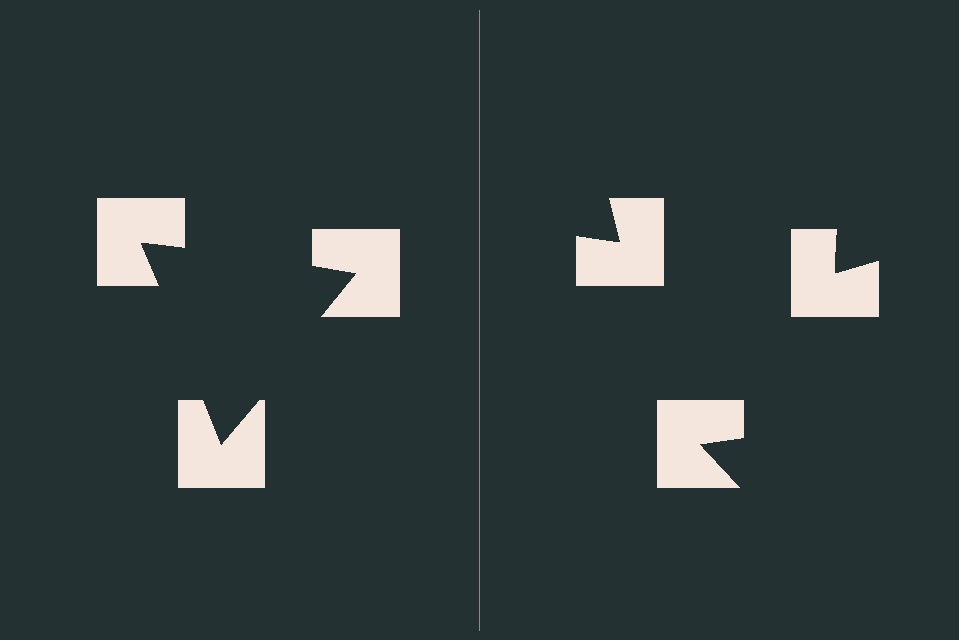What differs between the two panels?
The notched squares are positioned identically on both sides; only the wedge orientations differ. On the left they align to a triangle; on the right they are misaligned.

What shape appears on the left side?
An illusory triangle.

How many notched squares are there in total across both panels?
6 — 3 on each side.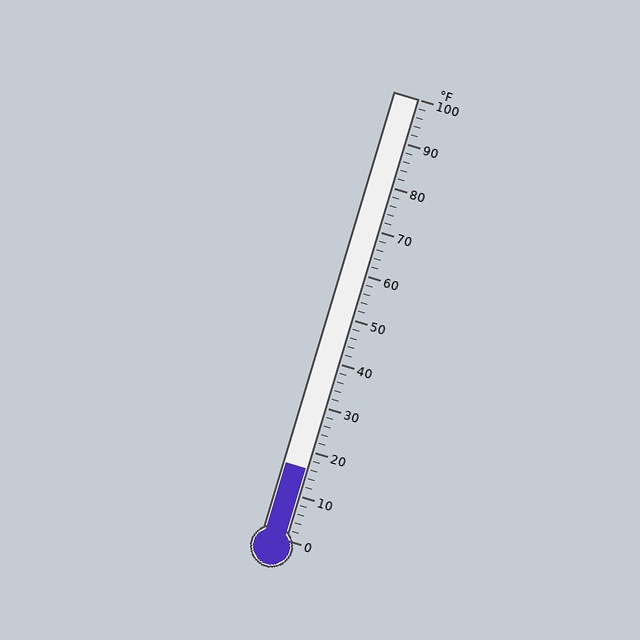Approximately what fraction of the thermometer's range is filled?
The thermometer is filled to approximately 15% of its range.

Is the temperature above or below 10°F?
The temperature is above 10°F.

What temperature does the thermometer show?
The thermometer shows approximately 16°F.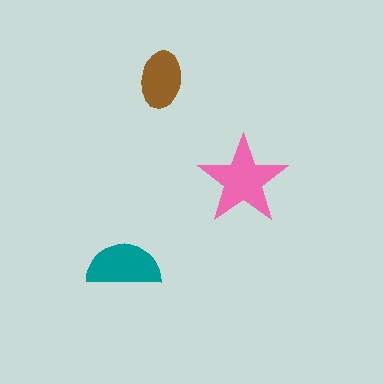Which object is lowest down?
The teal semicircle is bottommost.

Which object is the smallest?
The brown ellipse.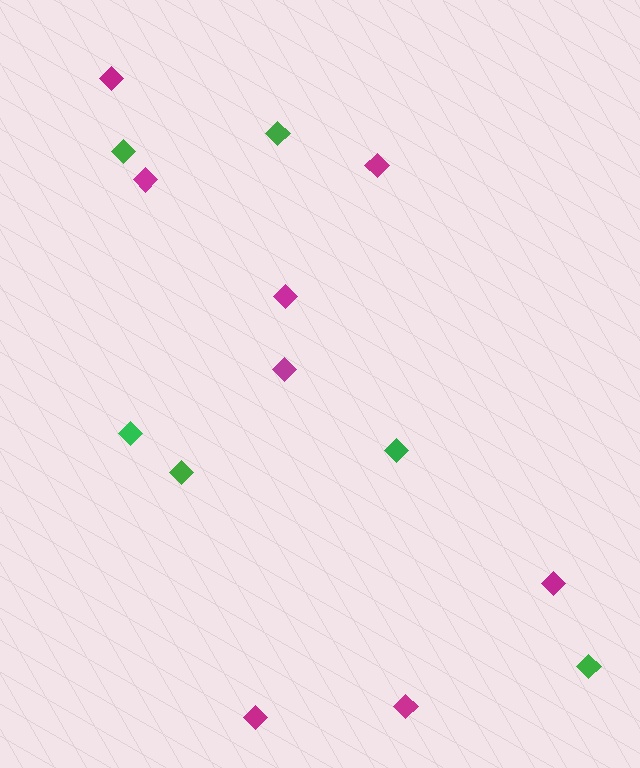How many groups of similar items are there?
There are 2 groups: one group of green diamonds (6) and one group of magenta diamonds (8).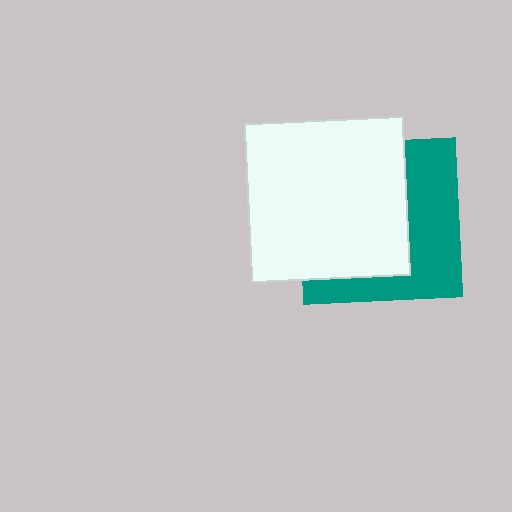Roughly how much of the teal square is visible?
A small part of it is visible (roughly 43%).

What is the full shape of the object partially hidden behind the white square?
The partially hidden object is a teal square.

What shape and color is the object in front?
The object in front is a white square.